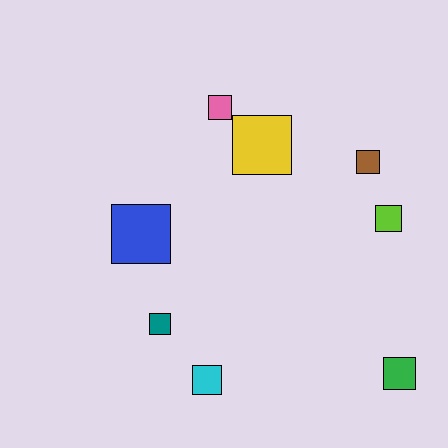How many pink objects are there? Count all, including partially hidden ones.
There is 1 pink object.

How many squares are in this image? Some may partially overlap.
There are 8 squares.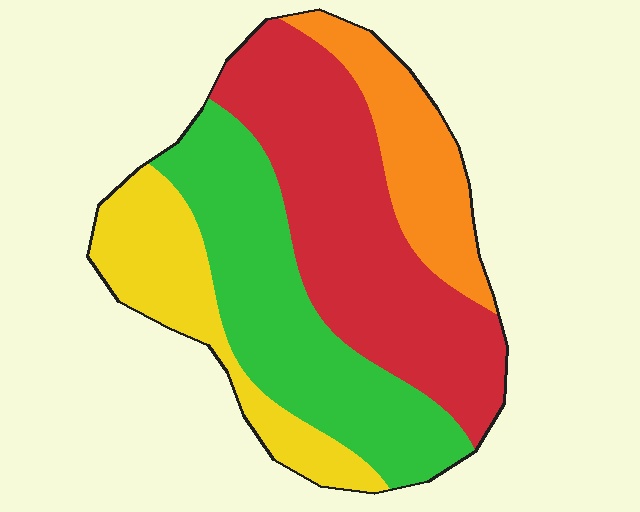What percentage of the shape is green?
Green takes up about one third (1/3) of the shape.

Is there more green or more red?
Red.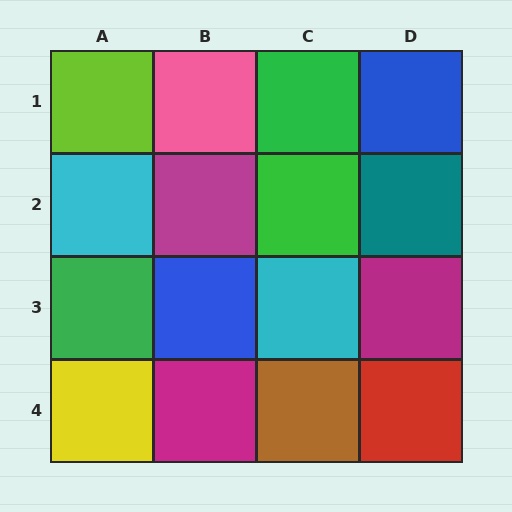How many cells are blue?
2 cells are blue.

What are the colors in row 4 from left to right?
Yellow, magenta, brown, red.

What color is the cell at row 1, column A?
Lime.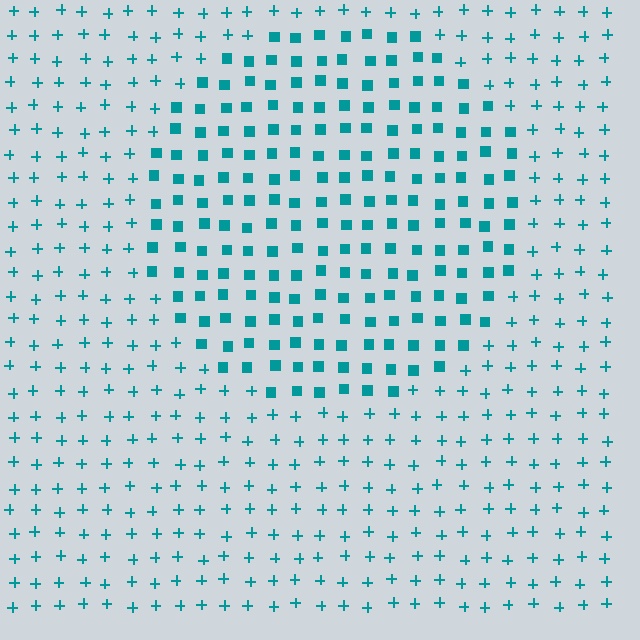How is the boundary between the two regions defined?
The boundary is defined by a change in element shape: squares inside vs. plus signs outside. All elements share the same color and spacing.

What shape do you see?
I see a circle.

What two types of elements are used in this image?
The image uses squares inside the circle region and plus signs outside it.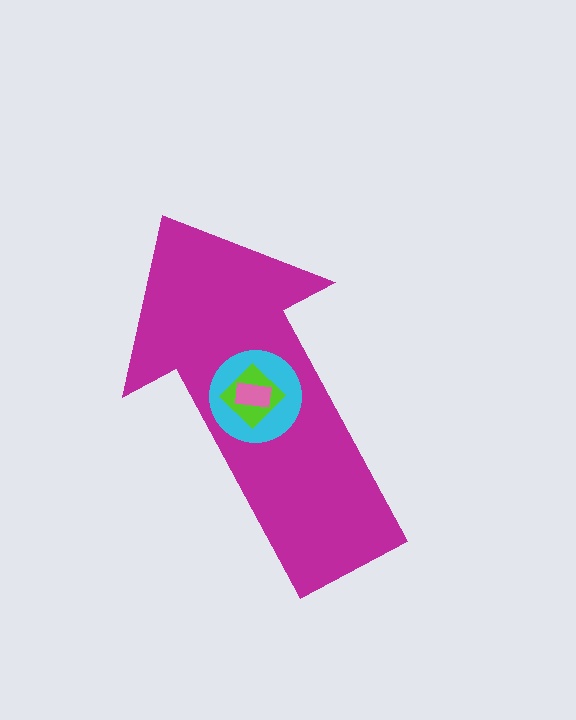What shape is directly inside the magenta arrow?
The cyan circle.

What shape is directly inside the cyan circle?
The lime diamond.